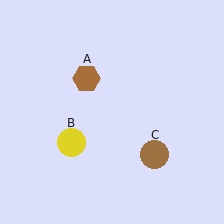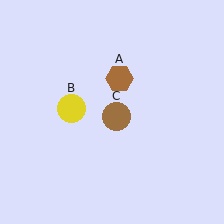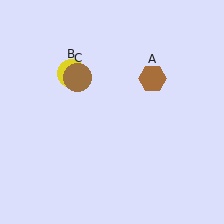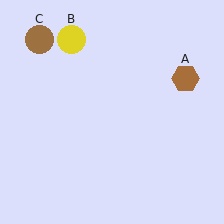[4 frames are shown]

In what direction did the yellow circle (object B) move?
The yellow circle (object B) moved up.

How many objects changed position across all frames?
3 objects changed position: brown hexagon (object A), yellow circle (object B), brown circle (object C).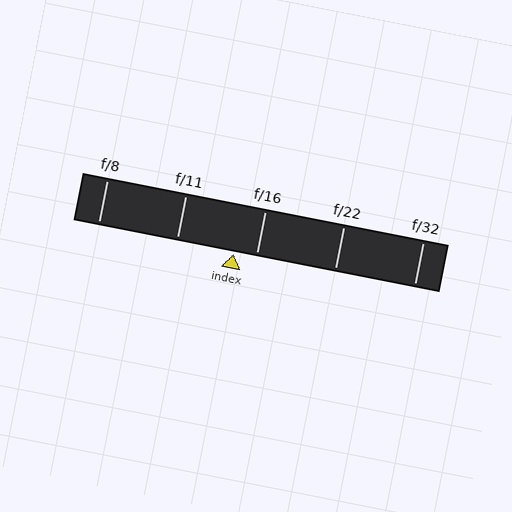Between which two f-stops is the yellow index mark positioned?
The index mark is between f/11 and f/16.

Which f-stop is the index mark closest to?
The index mark is closest to f/16.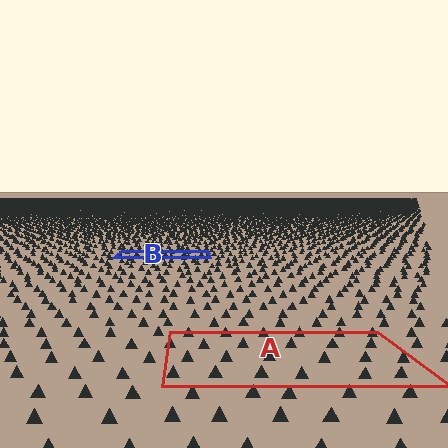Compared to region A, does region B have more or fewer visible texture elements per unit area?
Region B has more texture elements per unit area — they are packed more densely because it is farther away.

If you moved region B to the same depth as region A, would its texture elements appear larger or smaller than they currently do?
They would appear larger. At a closer depth, the same texture elements are projected at a bigger on-screen size.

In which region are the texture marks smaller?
The texture marks are smaller in region B, because it is farther away.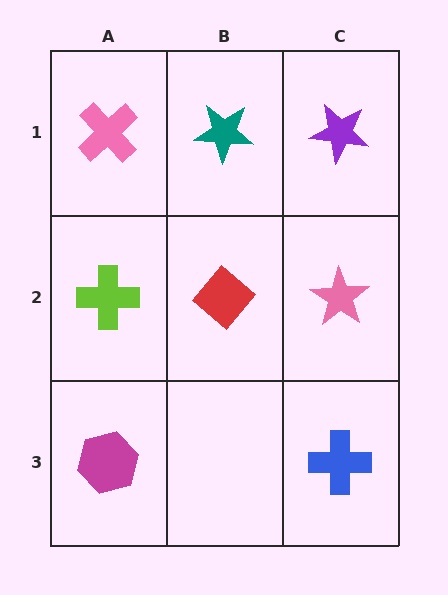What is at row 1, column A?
A pink cross.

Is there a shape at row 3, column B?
No, that cell is empty.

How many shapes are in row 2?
3 shapes.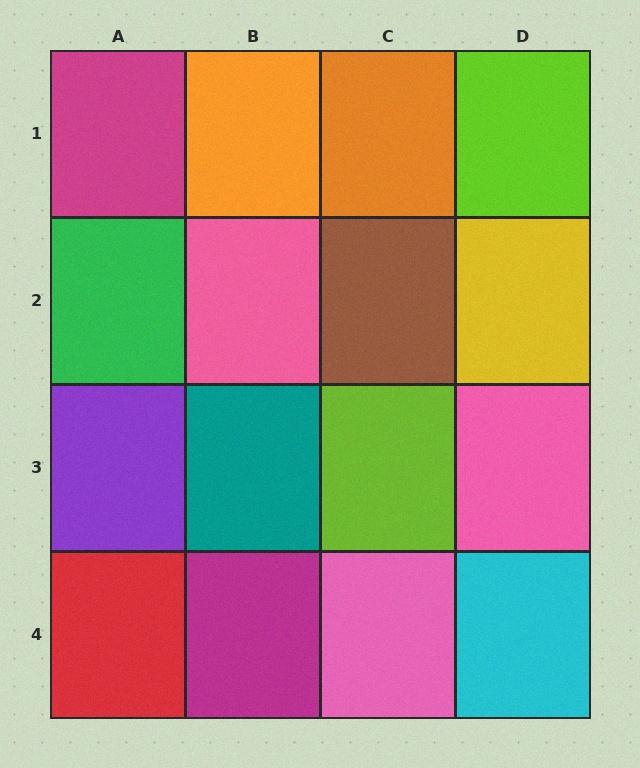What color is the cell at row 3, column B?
Teal.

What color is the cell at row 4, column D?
Cyan.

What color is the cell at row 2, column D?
Yellow.